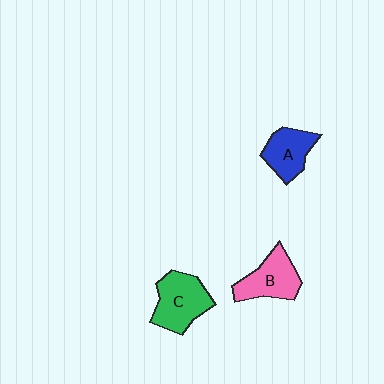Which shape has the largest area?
Shape C (green).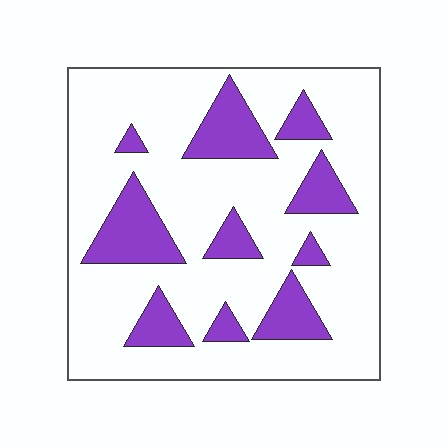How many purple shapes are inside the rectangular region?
10.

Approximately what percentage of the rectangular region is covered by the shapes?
Approximately 25%.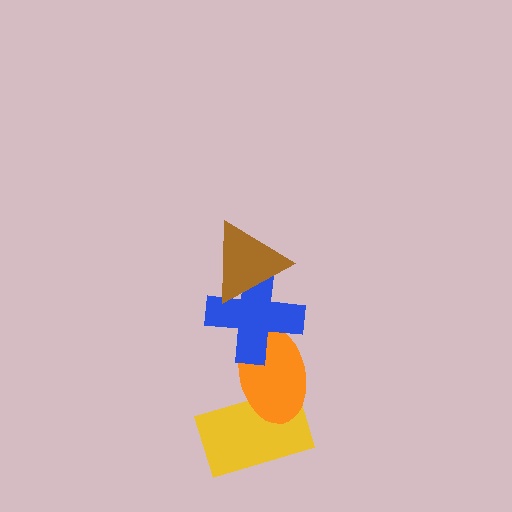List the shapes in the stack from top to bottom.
From top to bottom: the brown triangle, the blue cross, the orange ellipse, the yellow rectangle.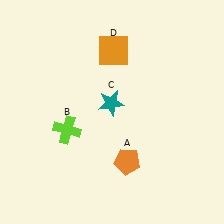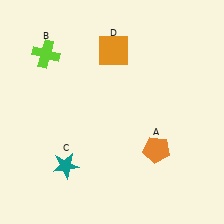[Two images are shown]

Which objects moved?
The objects that moved are: the orange pentagon (A), the lime cross (B), the teal star (C).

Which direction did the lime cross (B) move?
The lime cross (B) moved up.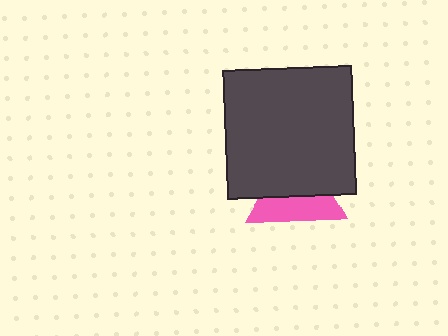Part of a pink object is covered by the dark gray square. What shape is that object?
It is a triangle.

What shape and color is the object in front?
The object in front is a dark gray square.